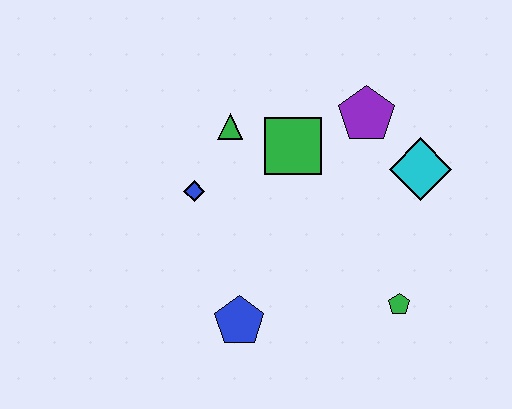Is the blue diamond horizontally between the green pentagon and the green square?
No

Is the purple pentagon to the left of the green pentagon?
Yes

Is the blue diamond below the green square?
Yes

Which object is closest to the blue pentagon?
The blue diamond is closest to the blue pentagon.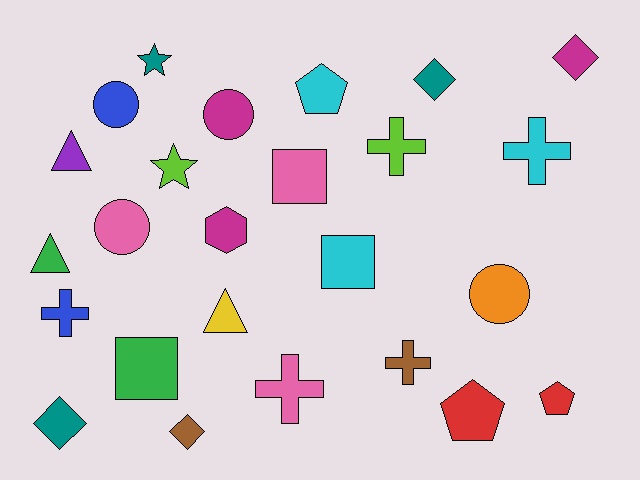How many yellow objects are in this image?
There is 1 yellow object.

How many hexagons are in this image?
There is 1 hexagon.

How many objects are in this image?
There are 25 objects.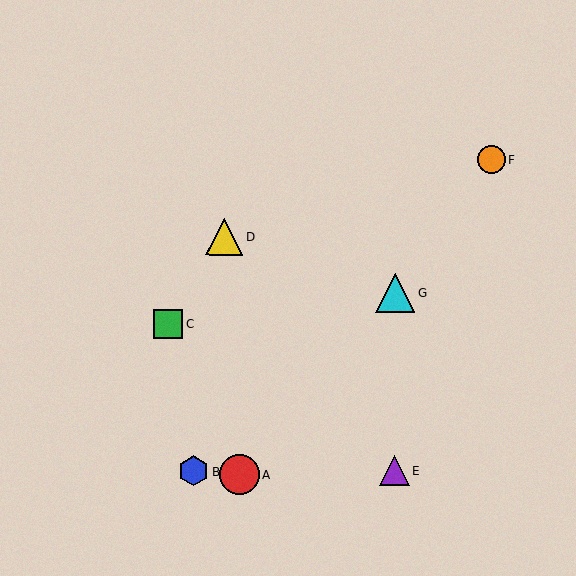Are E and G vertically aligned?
Yes, both are at x≈394.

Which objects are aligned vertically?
Objects E, G are aligned vertically.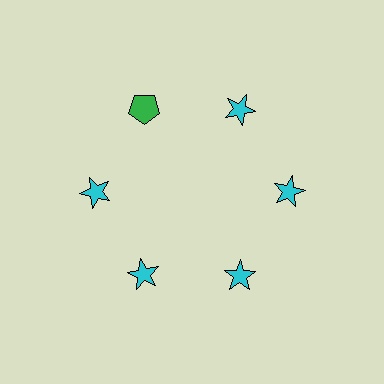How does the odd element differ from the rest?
It differs in both color (green instead of cyan) and shape (pentagon instead of star).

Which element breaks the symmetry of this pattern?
The green pentagon at roughly the 11 o'clock position breaks the symmetry. All other shapes are cyan stars.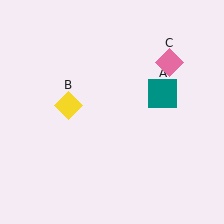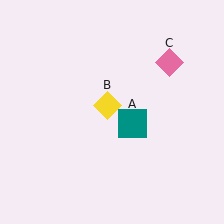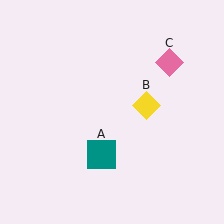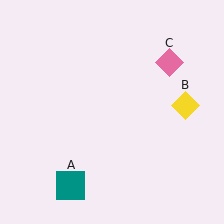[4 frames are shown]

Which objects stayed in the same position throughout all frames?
Pink diamond (object C) remained stationary.